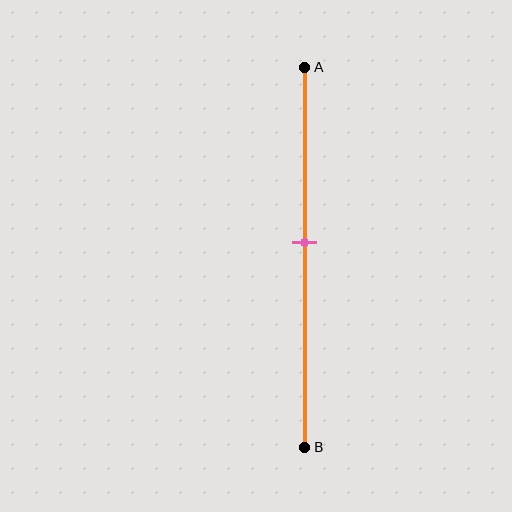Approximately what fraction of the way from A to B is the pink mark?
The pink mark is approximately 45% of the way from A to B.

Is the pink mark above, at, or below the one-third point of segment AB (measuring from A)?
The pink mark is below the one-third point of segment AB.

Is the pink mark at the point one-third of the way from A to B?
No, the mark is at about 45% from A, not at the 33% one-third point.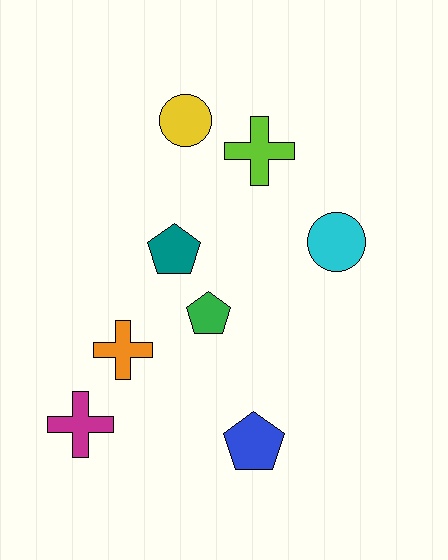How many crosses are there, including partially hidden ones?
There are 3 crosses.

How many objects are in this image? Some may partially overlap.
There are 8 objects.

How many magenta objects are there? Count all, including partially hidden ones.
There is 1 magenta object.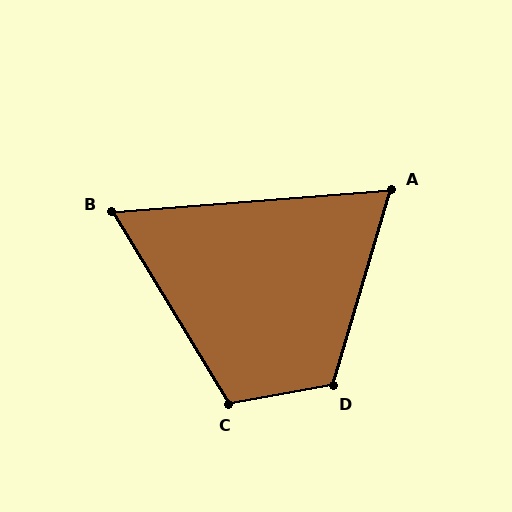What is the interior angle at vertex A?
Approximately 69 degrees (acute).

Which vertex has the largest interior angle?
D, at approximately 117 degrees.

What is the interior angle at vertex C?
Approximately 111 degrees (obtuse).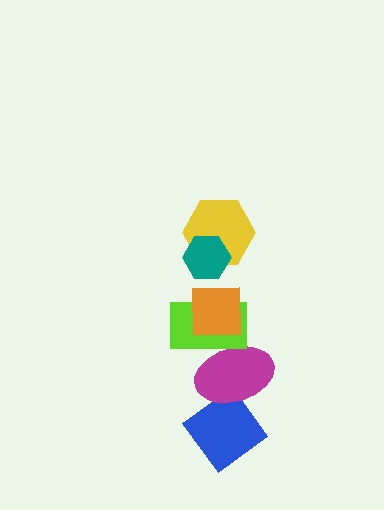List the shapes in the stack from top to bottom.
From top to bottom: the teal hexagon, the yellow hexagon, the orange square, the lime rectangle, the magenta ellipse, the blue diamond.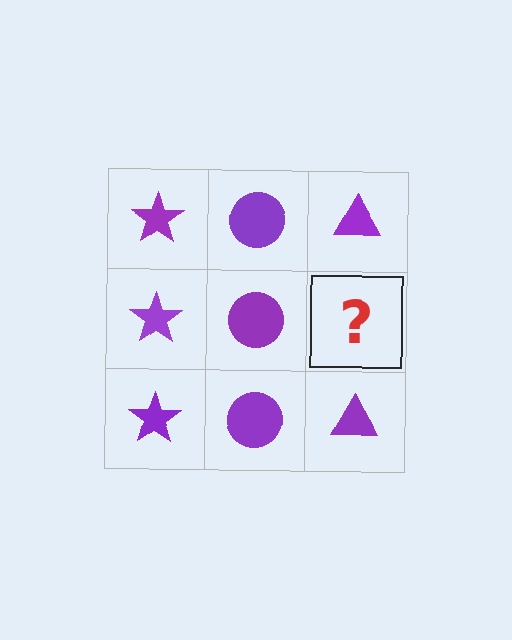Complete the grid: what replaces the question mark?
The question mark should be replaced with a purple triangle.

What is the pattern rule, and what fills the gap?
The rule is that each column has a consistent shape. The gap should be filled with a purple triangle.